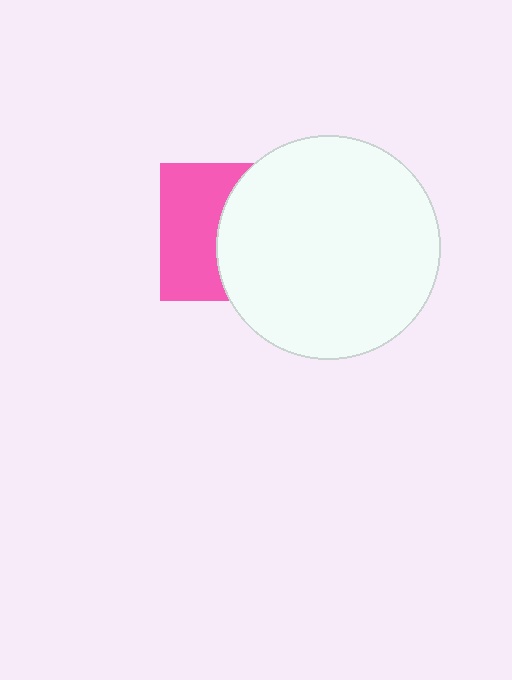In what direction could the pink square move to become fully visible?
The pink square could move left. That would shift it out from behind the white circle entirely.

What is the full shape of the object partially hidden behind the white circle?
The partially hidden object is a pink square.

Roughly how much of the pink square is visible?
About half of it is visible (roughly 47%).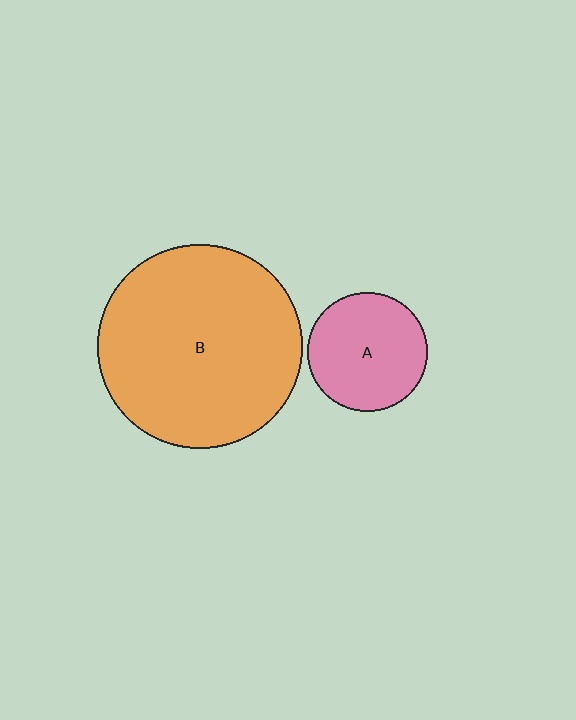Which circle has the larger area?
Circle B (orange).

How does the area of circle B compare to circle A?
Approximately 2.9 times.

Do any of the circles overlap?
No, none of the circles overlap.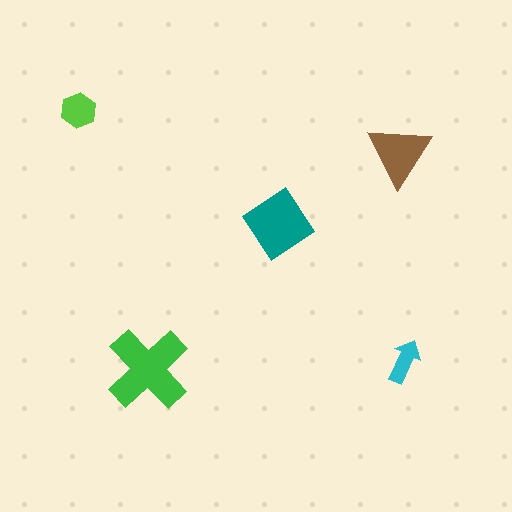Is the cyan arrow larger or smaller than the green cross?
Smaller.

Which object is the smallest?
The cyan arrow.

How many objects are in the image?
There are 5 objects in the image.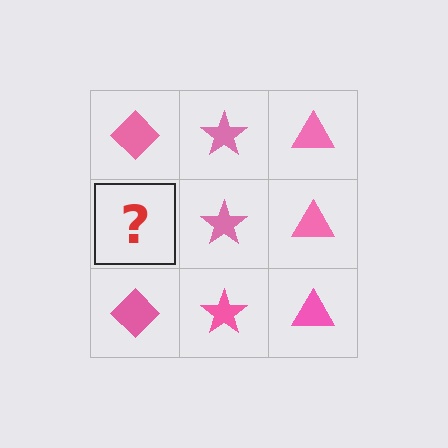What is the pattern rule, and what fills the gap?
The rule is that each column has a consistent shape. The gap should be filled with a pink diamond.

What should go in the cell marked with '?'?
The missing cell should contain a pink diamond.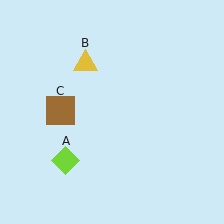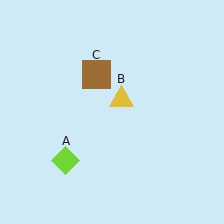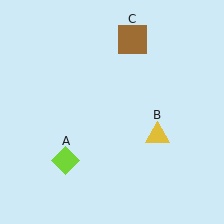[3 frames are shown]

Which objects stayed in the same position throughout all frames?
Lime diamond (object A) remained stationary.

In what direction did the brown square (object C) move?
The brown square (object C) moved up and to the right.